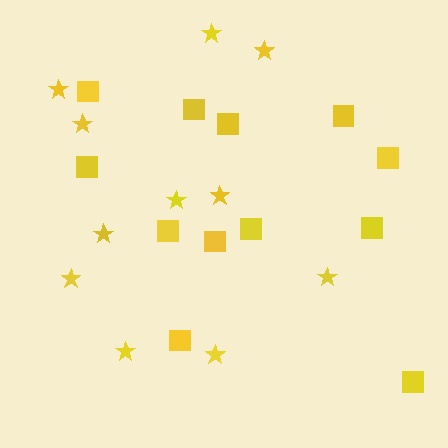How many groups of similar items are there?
There are 2 groups: one group of squares (12) and one group of stars (11).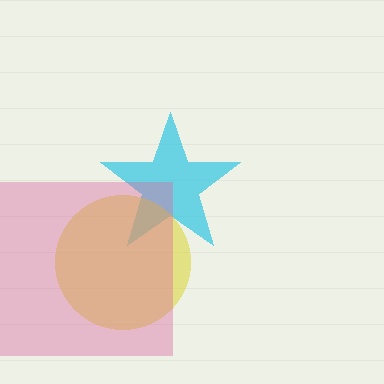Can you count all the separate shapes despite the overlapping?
Yes, there are 3 separate shapes.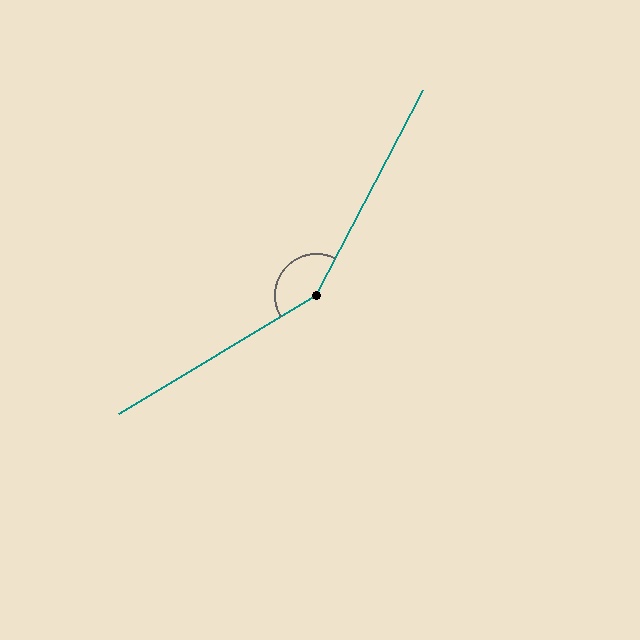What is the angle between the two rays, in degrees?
Approximately 148 degrees.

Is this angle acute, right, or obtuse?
It is obtuse.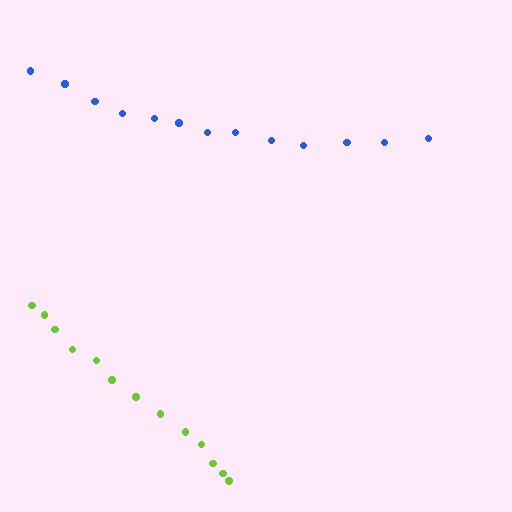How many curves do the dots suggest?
There are 2 distinct paths.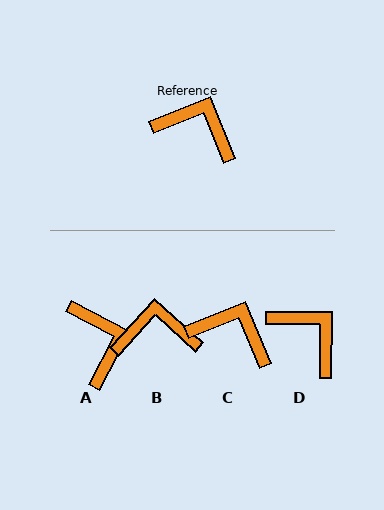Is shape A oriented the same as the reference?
No, it is off by about 50 degrees.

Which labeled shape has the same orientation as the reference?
C.